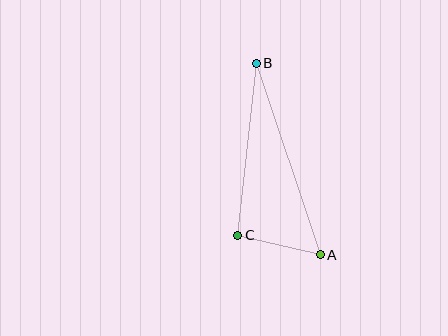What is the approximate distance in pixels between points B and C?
The distance between B and C is approximately 173 pixels.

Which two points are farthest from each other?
Points A and B are farthest from each other.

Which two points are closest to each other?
Points A and C are closest to each other.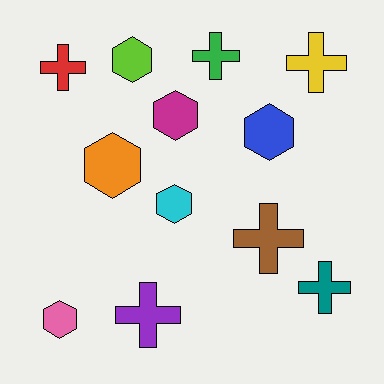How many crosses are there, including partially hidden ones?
There are 6 crosses.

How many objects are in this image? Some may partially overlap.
There are 12 objects.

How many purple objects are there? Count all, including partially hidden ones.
There is 1 purple object.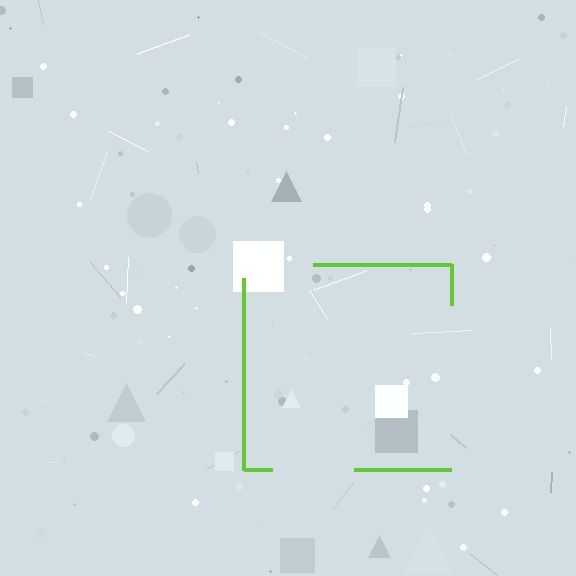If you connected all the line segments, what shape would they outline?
They would outline a square.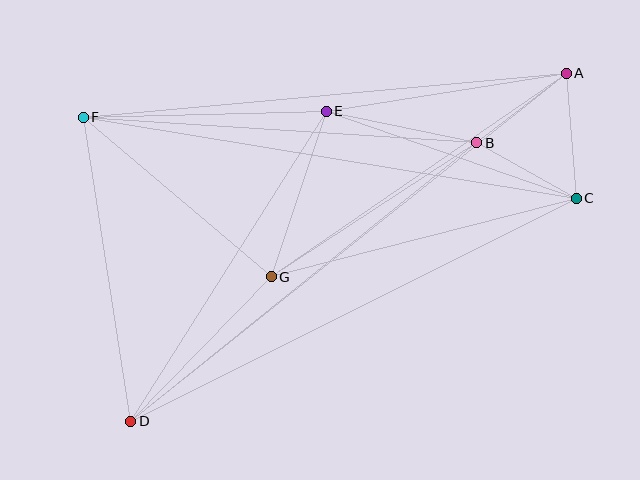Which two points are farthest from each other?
Points A and D are farthest from each other.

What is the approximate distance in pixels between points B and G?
The distance between B and G is approximately 246 pixels.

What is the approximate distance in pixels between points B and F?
The distance between B and F is approximately 394 pixels.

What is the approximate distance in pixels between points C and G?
The distance between C and G is approximately 315 pixels.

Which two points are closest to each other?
Points A and B are closest to each other.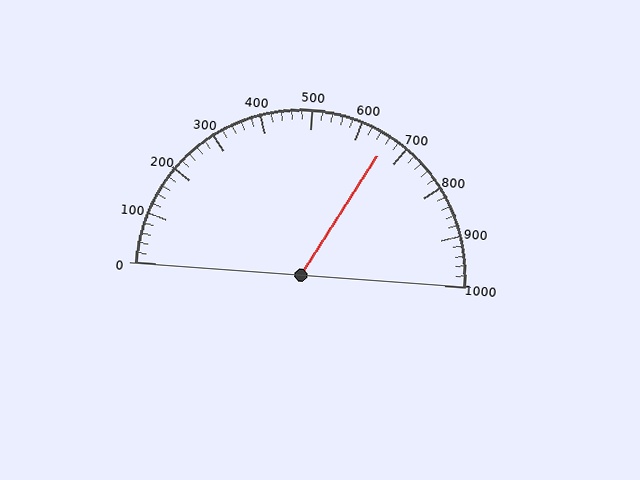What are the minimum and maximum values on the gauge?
The gauge ranges from 0 to 1000.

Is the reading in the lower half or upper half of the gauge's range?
The reading is in the upper half of the range (0 to 1000).